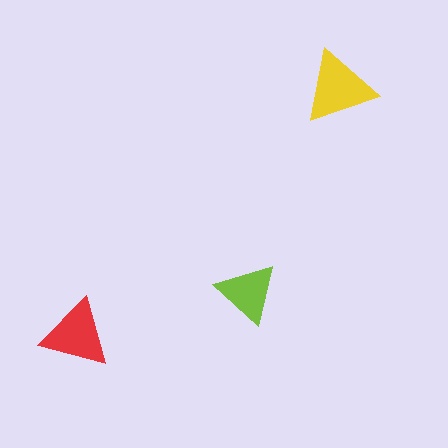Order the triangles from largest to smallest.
the yellow one, the red one, the lime one.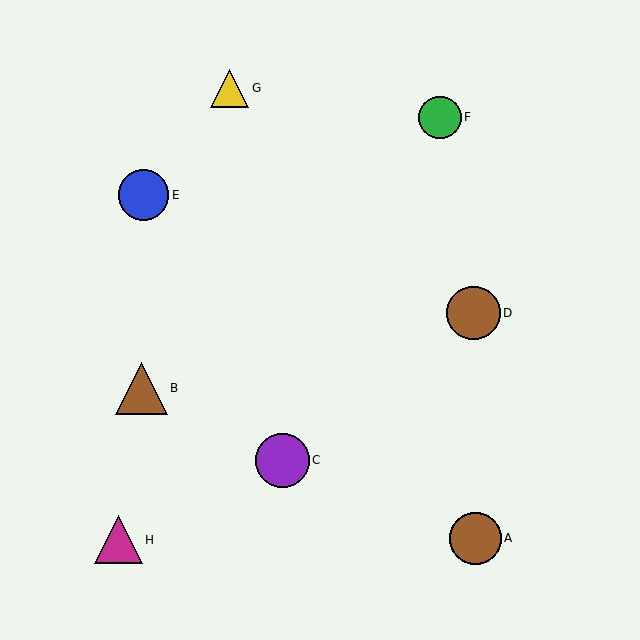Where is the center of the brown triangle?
The center of the brown triangle is at (141, 388).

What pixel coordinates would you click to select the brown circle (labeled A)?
Click at (475, 538) to select the brown circle A.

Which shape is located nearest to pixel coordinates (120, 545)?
The magenta triangle (labeled H) at (118, 540) is nearest to that location.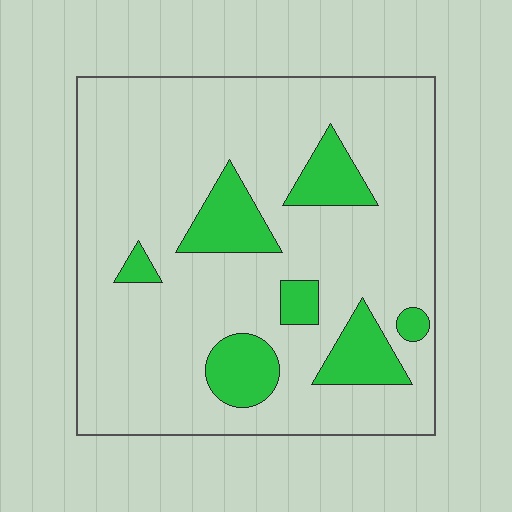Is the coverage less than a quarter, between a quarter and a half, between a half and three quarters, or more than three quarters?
Less than a quarter.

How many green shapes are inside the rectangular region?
7.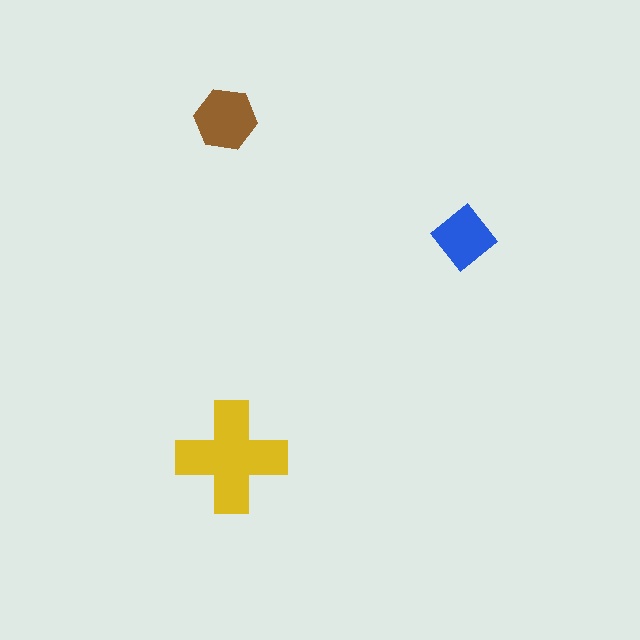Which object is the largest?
The yellow cross.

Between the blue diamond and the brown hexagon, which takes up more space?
The brown hexagon.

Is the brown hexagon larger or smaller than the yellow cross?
Smaller.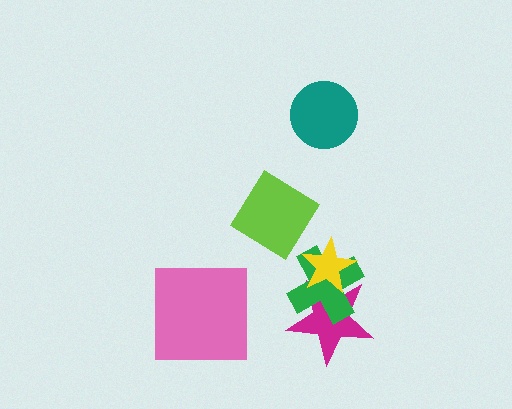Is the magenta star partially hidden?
Yes, it is partially covered by another shape.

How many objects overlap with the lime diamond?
0 objects overlap with the lime diamond.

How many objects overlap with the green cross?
2 objects overlap with the green cross.